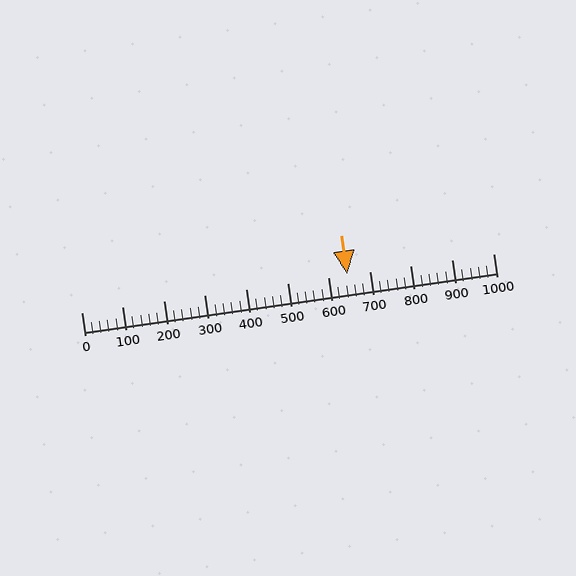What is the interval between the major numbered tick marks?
The major tick marks are spaced 100 units apart.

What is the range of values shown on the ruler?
The ruler shows values from 0 to 1000.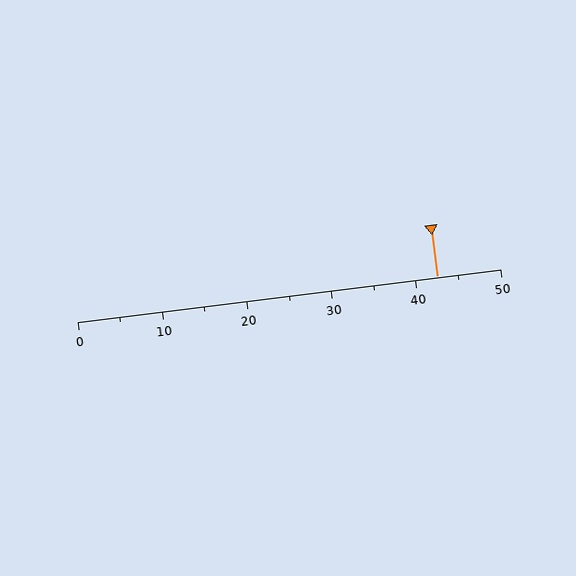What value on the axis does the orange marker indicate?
The marker indicates approximately 42.5.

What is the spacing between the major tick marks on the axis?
The major ticks are spaced 10 apart.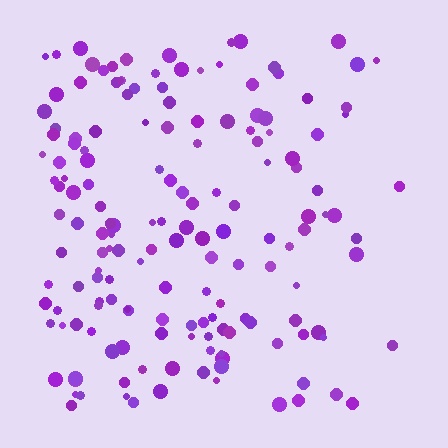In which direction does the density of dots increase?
From right to left, with the left side densest.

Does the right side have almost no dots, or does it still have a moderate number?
Still a moderate number, just noticeably fewer than the left.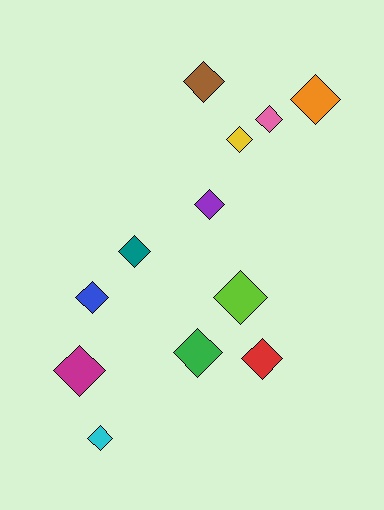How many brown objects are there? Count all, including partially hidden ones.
There is 1 brown object.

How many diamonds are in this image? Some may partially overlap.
There are 12 diamonds.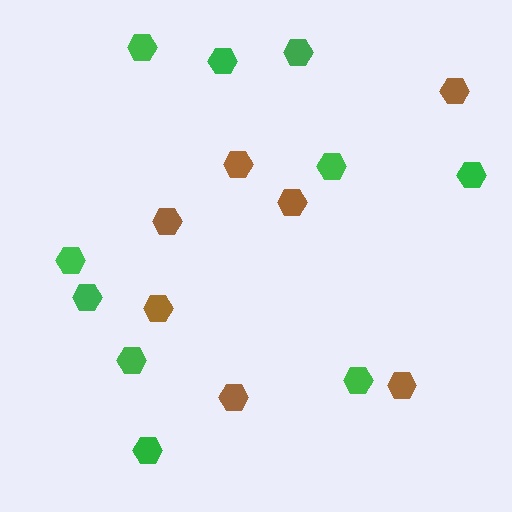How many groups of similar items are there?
There are 2 groups: one group of brown hexagons (7) and one group of green hexagons (10).